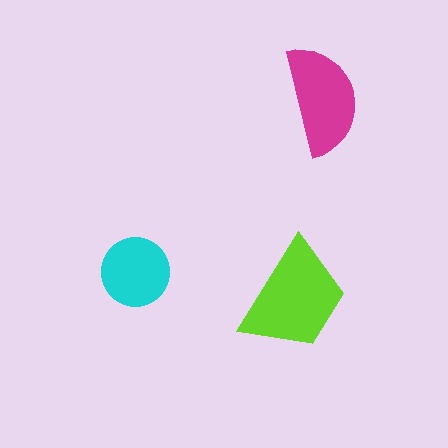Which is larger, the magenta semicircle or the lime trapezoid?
The lime trapezoid.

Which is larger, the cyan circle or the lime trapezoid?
The lime trapezoid.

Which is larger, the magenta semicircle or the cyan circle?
The magenta semicircle.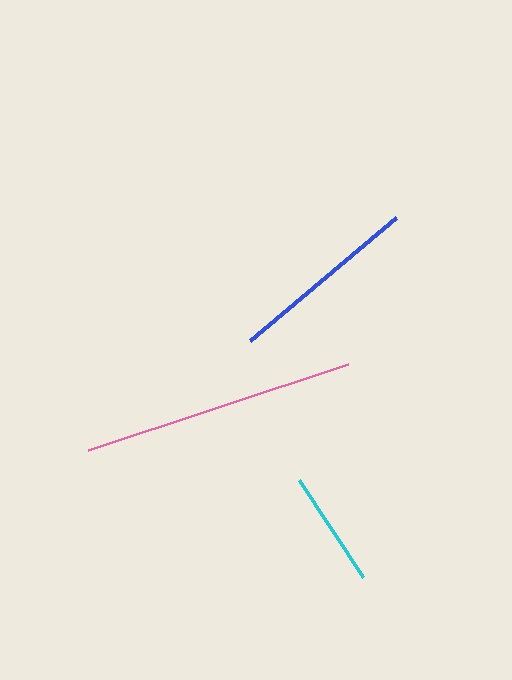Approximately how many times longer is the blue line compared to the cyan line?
The blue line is approximately 1.6 times the length of the cyan line.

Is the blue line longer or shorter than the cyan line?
The blue line is longer than the cyan line.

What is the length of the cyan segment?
The cyan segment is approximately 116 pixels long.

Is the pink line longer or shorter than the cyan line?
The pink line is longer than the cyan line.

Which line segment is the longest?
The pink line is the longest at approximately 274 pixels.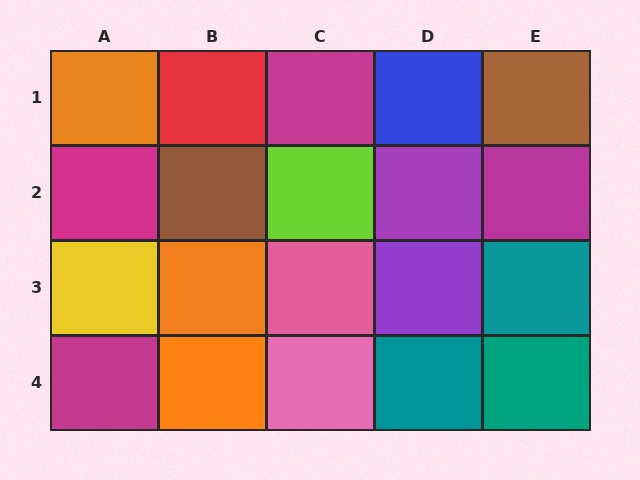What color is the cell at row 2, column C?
Lime.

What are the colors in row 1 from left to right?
Orange, red, magenta, blue, brown.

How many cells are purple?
2 cells are purple.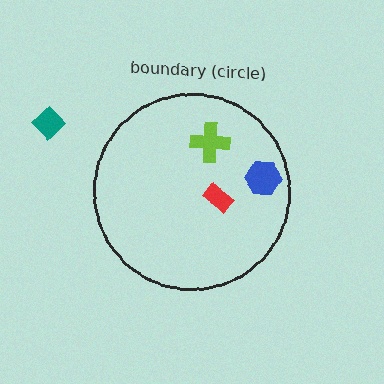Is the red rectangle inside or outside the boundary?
Inside.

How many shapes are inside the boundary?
3 inside, 1 outside.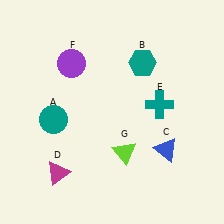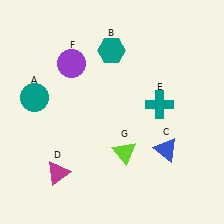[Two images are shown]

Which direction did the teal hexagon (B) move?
The teal hexagon (B) moved left.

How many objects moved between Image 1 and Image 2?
2 objects moved between the two images.